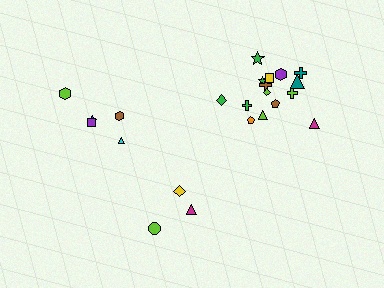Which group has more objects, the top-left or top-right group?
The top-right group.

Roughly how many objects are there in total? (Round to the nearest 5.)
Roughly 25 objects in total.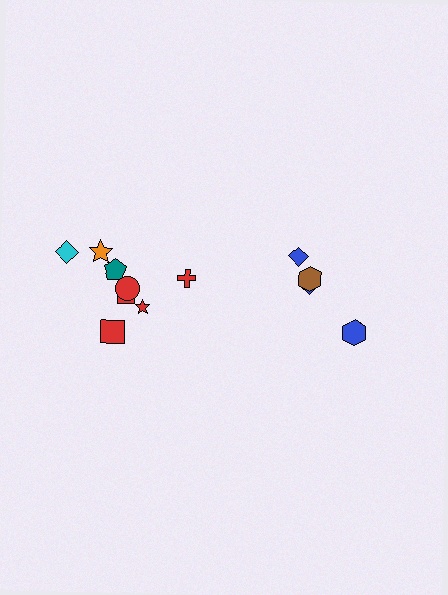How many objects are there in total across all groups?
There are 12 objects.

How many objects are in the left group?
There are 8 objects.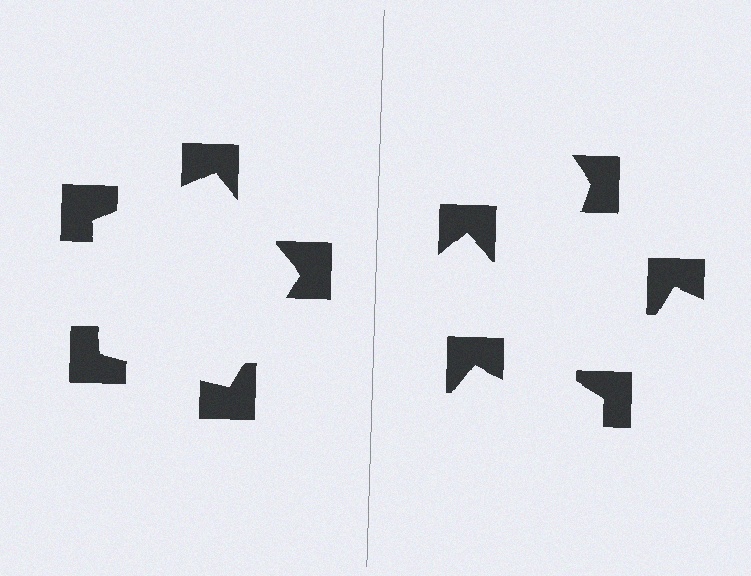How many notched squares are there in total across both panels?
10 — 5 on each side.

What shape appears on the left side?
An illusory pentagon.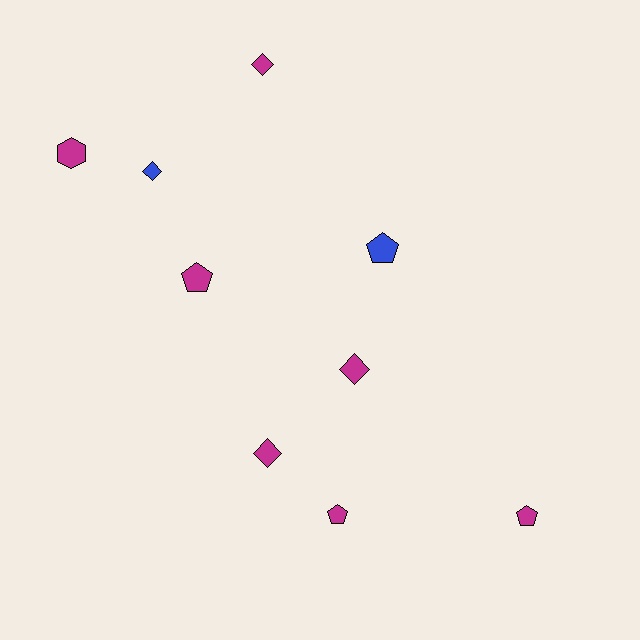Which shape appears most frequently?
Pentagon, with 4 objects.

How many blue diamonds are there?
There is 1 blue diamond.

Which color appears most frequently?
Magenta, with 7 objects.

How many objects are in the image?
There are 9 objects.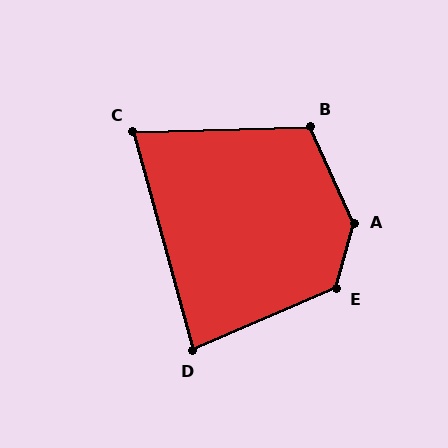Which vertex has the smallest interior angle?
C, at approximately 76 degrees.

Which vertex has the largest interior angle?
A, at approximately 141 degrees.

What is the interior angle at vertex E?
Approximately 128 degrees (obtuse).